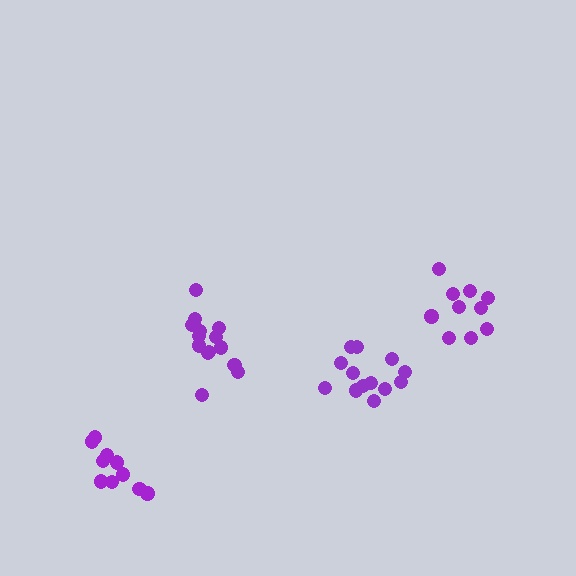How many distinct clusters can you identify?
There are 4 distinct clusters.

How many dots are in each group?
Group 1: 10 dots, Group 2: 10 dots, Group 3: 15 dots, Group 4: 14 dots (49 total).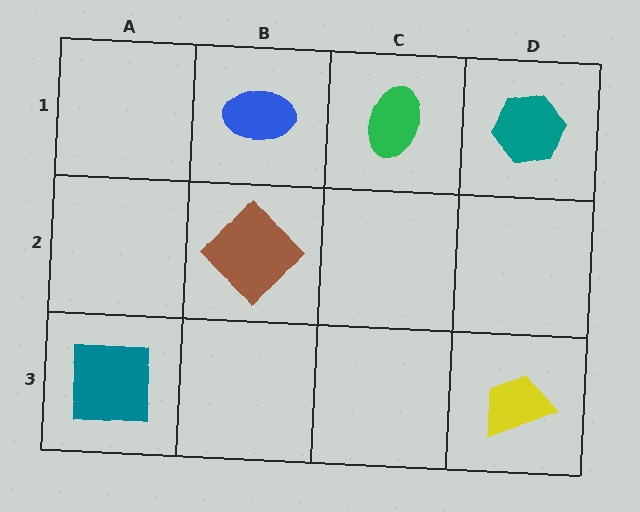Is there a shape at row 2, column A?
No, that cell is empty.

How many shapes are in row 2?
1 shape.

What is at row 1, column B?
A blue ellipse.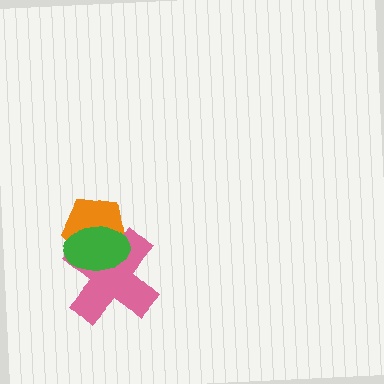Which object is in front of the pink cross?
The green ellipse is in front of the pink cross.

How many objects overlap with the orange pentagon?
2 objects overlap with the orange pentagon.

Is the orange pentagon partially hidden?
Yes, it is partially covered by another shape.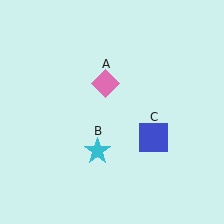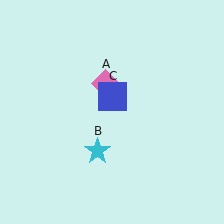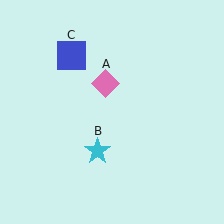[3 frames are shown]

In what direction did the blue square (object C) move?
The blue square (object C) moved up and to the left.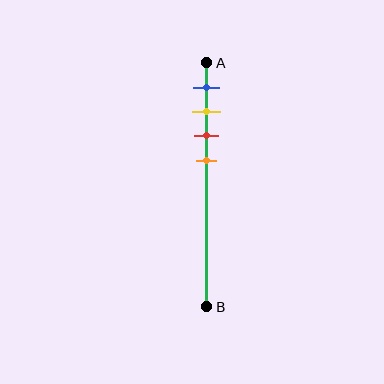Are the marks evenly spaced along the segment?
Yes, the marks are approximately evenly spaced.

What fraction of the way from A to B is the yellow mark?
The yellow mark is approximately 20% (0.2) of the way from A to B.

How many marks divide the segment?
There are 4 marks dividing the segment.